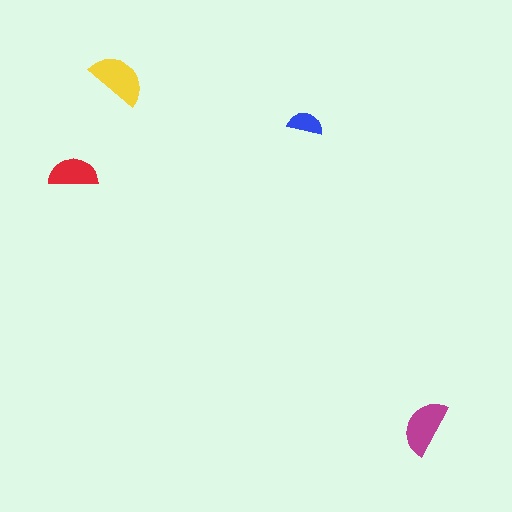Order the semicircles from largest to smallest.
the yellow one, the magenta one, the red one, the blue one.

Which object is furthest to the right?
The magenta semicircle is rightmost.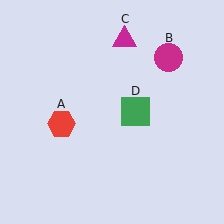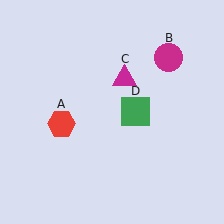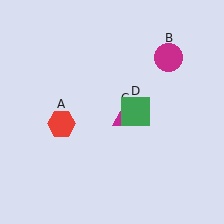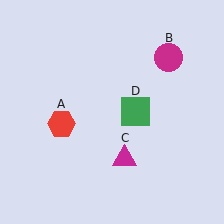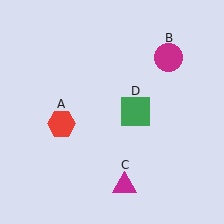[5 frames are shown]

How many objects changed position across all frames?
1 object changed position: magenta triangle (object C).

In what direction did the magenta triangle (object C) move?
The magenta triangle (object C) moved down.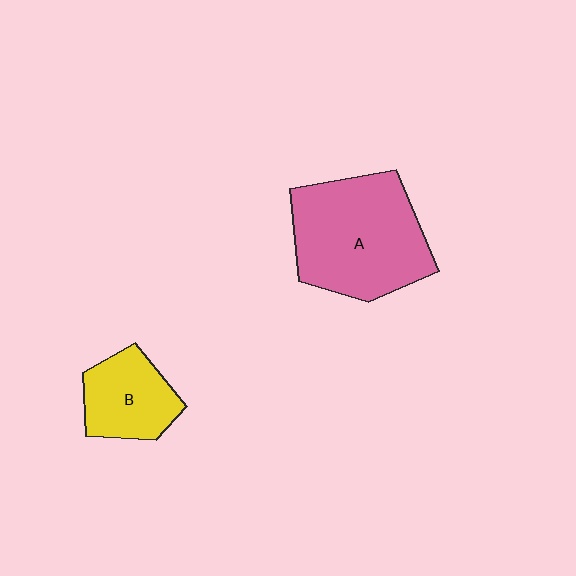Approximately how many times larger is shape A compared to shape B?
Approximately 2.0 times.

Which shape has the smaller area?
Shape B (yellow).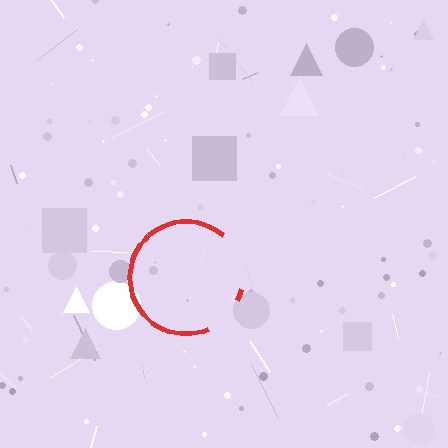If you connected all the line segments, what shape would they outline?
They would outline a circle.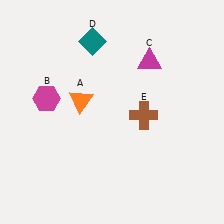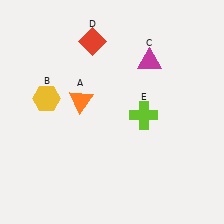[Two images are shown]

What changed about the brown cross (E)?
In Image 1, E is brown. In Image 2, it changed to lime.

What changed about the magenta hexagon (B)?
In Image 1, B is magenta. In Image 2, it changed to yellow.